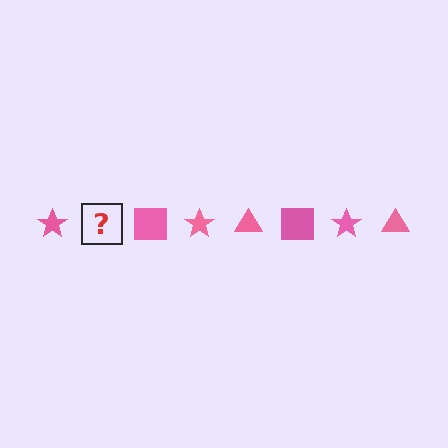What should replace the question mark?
The question mark should be replaced with a pink triangle.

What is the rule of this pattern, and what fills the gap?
The rule is that the pattern cycles through star, triangle, square shapes in pink. The gap should be filled with a pink triangle.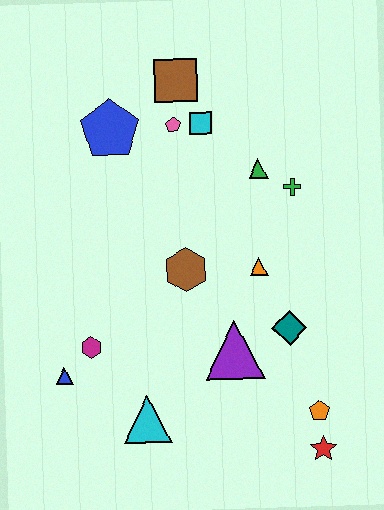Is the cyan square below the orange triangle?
No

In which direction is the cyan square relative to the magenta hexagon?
The cyan square is above the magenta hexagon.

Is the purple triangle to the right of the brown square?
Yes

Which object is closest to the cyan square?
The pink pentagon is closest to the cyan square.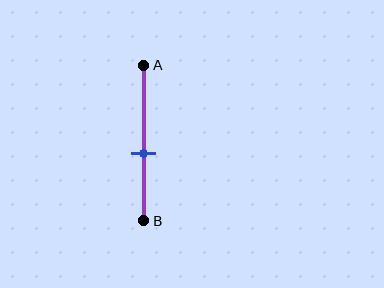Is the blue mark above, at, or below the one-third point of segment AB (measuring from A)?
The blue mark is below the one-third point of segment AB.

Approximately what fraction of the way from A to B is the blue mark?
The blue mark is approximately 55% of the way from A to B.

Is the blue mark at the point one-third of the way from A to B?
No, the mark is at about 55% from A, not at the 33% one-third point.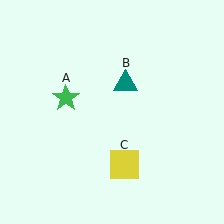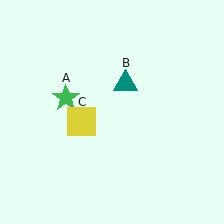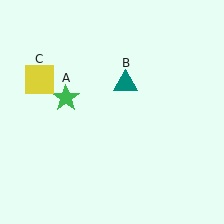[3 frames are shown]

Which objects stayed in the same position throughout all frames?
Green star (object A) and teal triangle (object B) remained stationary.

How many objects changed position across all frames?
1 object changed position: yellow square (object C).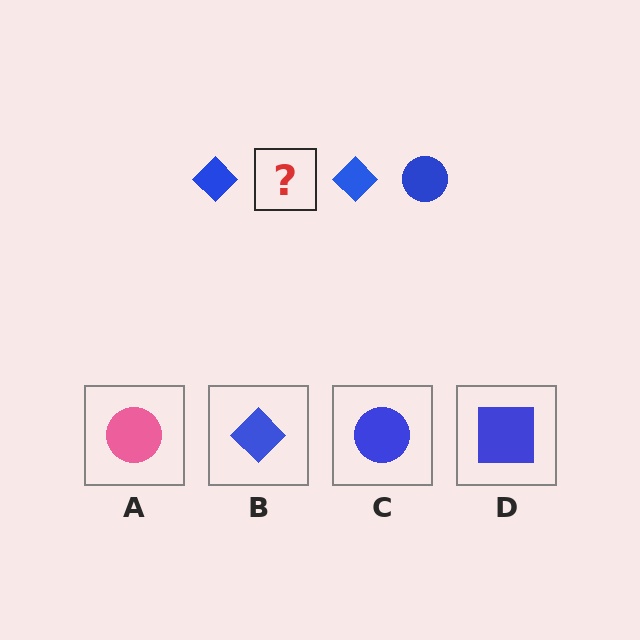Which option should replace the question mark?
Option C.